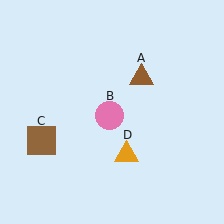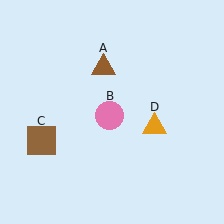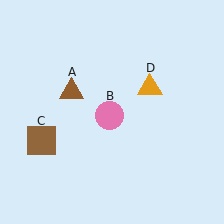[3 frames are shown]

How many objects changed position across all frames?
2 objects changed position: brown triangle (object A), orange triangle (object D).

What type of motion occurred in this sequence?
The brown triangle (object A), orange triangle (object D) rotated counterclockwise around the center of the scene.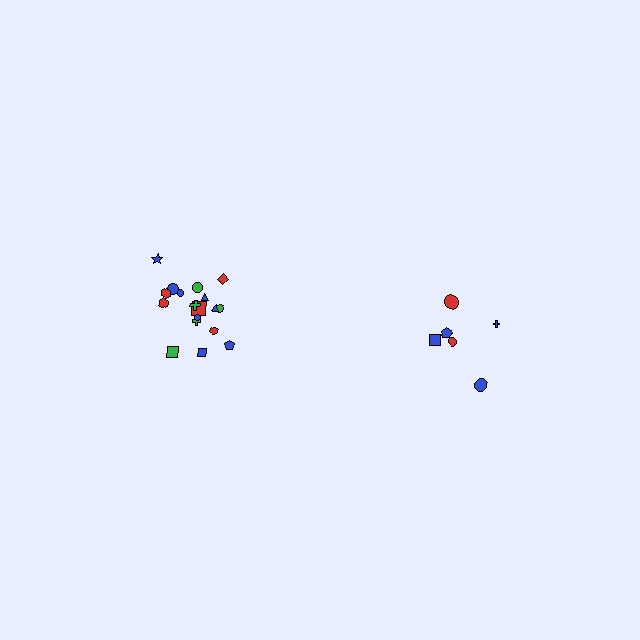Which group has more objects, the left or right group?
The left group.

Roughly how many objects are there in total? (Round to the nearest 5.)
Roughly 25 objects in total.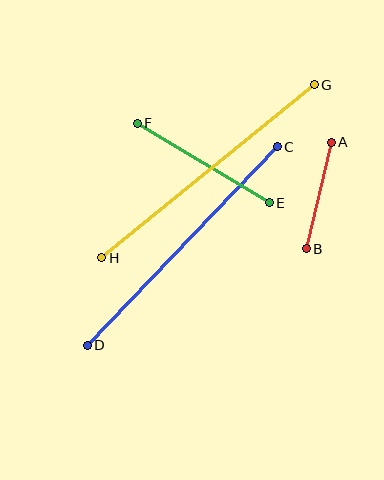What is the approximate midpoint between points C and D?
The midpoint is at approximately (182, 246) pixels.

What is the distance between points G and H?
The distance is approximately 274 pixels.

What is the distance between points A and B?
The distance is approximately 109 pixels.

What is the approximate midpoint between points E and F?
The midpoint is at approximately (203, 163) pixels.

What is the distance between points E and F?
The distance is approximately 154 pixels.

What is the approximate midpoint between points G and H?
The midpoint is at approximately (208, 171) pixels.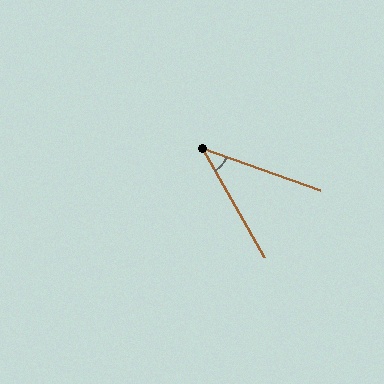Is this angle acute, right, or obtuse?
It is acute.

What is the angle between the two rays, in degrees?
Approximately 41 degrees.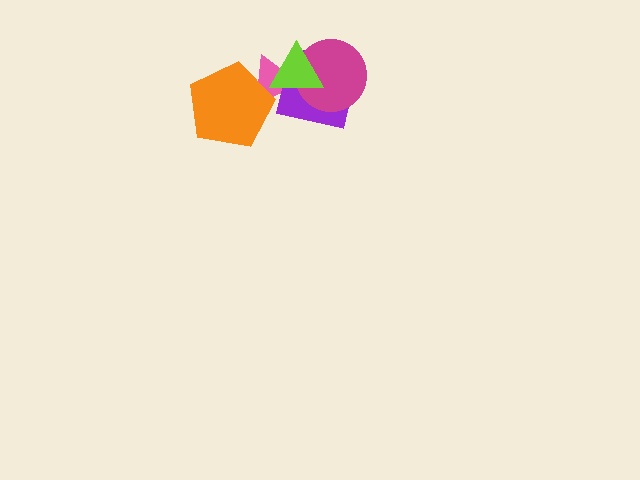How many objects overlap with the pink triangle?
3 objects overlap with the pink triangle.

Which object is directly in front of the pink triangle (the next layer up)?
The purple square is directly in front of the pink triangle.